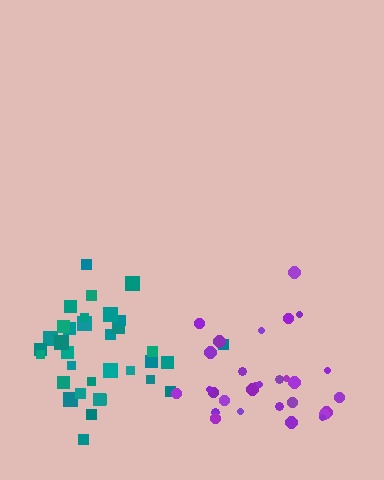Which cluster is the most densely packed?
Purple.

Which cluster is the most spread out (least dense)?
Teal.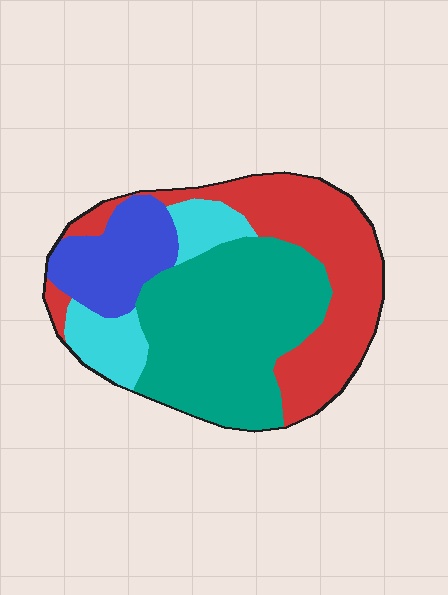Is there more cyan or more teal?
Teal.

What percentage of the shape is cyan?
Cyan covers around 10% of the shape.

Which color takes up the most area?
Teal, at roughly 40%.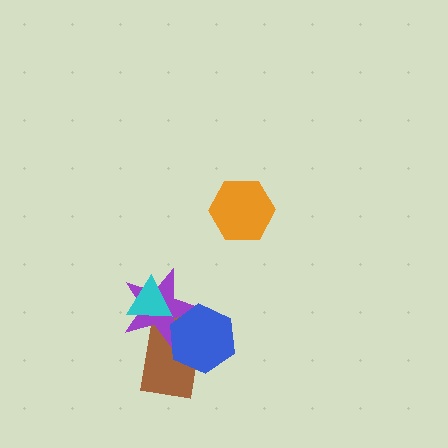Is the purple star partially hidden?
Yes, it is partially covered by another shape.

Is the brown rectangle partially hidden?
Yes, it is partially covered by another shape.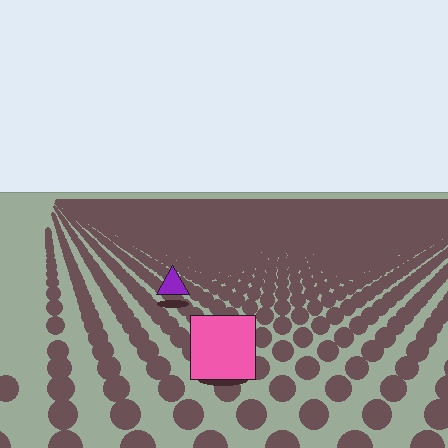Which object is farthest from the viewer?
The purple triangle is farthest from the viewer. It appears smaller and the ground texture around it is denser.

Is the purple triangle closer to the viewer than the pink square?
No. The pink square is closer — you can tell from the texture gradient: the ground texture is coarser near it.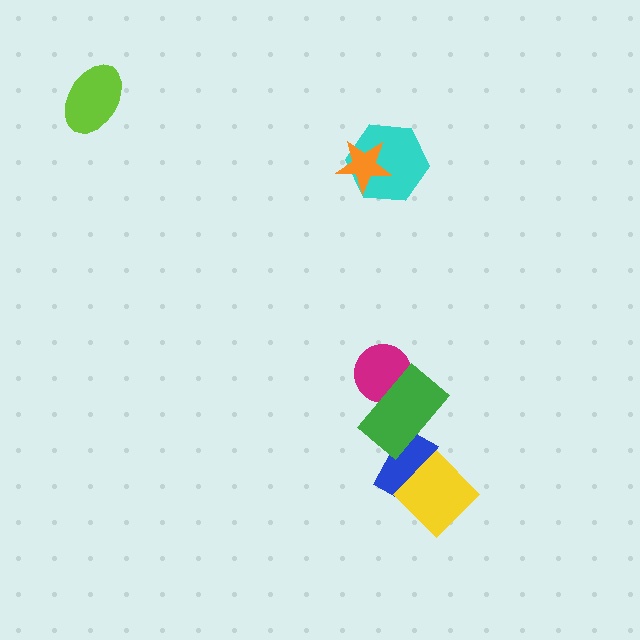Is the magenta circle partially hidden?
Yes, it is partially covered by another shape.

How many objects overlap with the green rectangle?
2 objects overlap with the green rectangle.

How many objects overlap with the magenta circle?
1 object overlaps with the magenta circle.